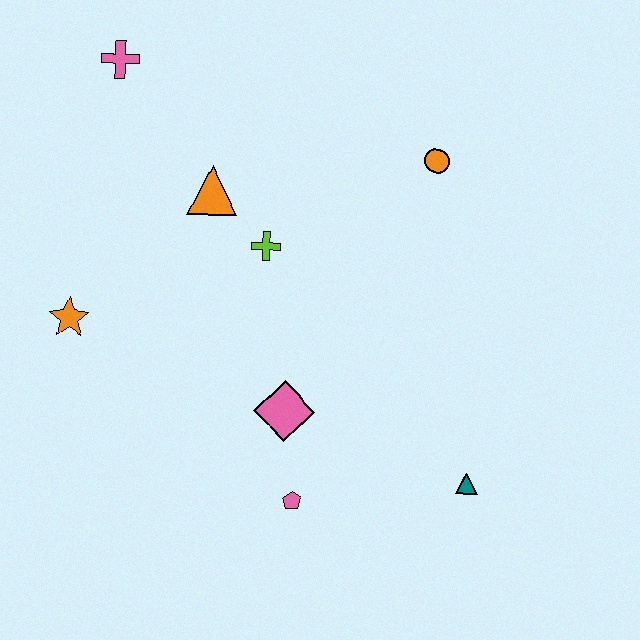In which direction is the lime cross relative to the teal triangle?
The lime cross is above the teal triangle.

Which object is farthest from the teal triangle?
The pink cross is farthest from the teal triangle.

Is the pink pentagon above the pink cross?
No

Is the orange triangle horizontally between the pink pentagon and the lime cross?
No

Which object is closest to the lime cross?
The orange triangle is closest to the lime cross.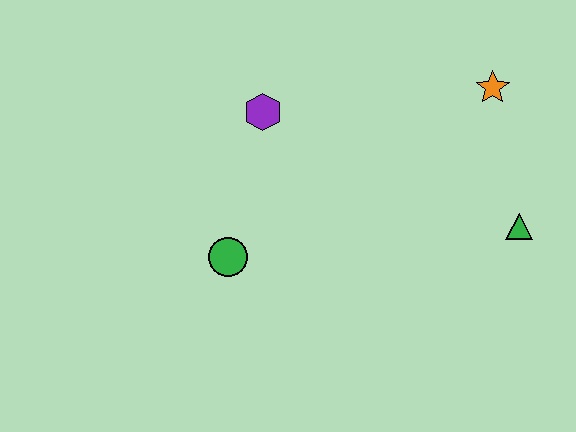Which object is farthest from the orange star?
The green circle is farthest from the orange star.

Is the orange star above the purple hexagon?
Yes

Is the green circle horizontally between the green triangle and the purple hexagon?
No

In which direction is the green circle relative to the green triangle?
The green circle is to the left of the green triangle.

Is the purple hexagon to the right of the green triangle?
No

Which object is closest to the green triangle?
The orange star is closest to the green triangle.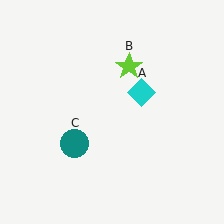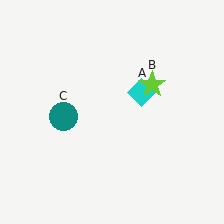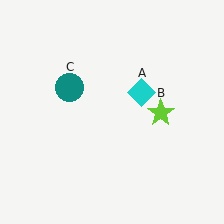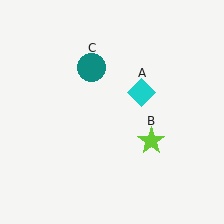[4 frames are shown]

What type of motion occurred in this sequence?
The lime star (object B), teal circle (object C) rotated clockwise around the center of the scene.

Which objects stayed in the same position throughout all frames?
Cyan diamond (object A) remained stationary.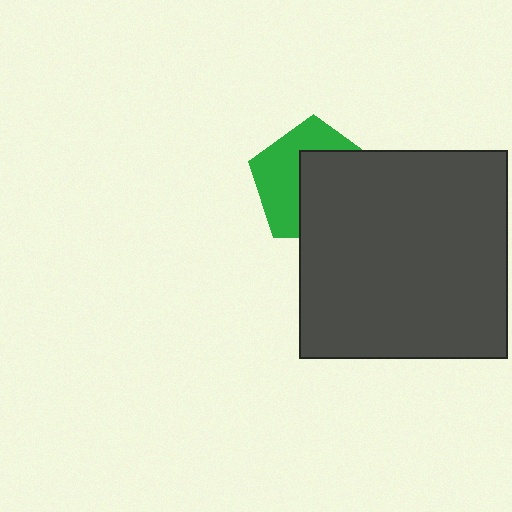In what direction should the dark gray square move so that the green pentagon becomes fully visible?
The dark gray square should move toward the lower-right. That is the shortest direction to clear the overlap and leave the green pentagon fully visible.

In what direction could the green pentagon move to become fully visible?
The green pentagon could move toward the upper-left. That would shift it out from behind the dark gray square entirely.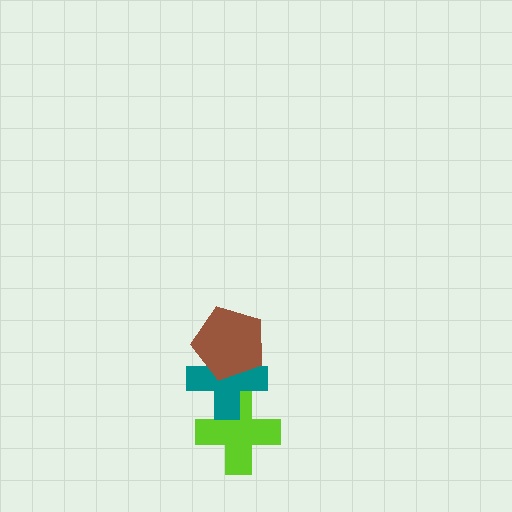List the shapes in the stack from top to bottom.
From top to bottom: the brown pentagon, the teal cross, the lime cross.